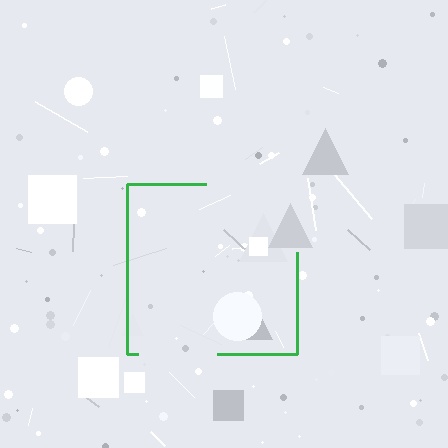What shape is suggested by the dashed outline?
The dashed outline suggests a square.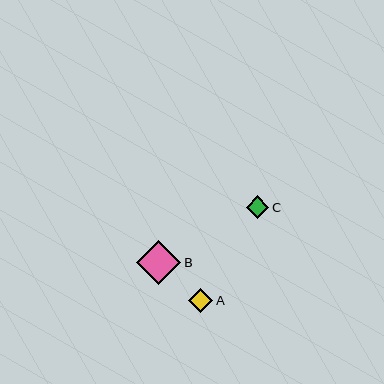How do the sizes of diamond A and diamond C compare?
Diamond A and diamond C are approximately the same size.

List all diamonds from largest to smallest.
From largest to smallest: B, A, C.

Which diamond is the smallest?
Diamond C is the smallest with a size of approximately 23 pixels.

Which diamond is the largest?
Diamond B is the largest with a size of approximately 44 pixels.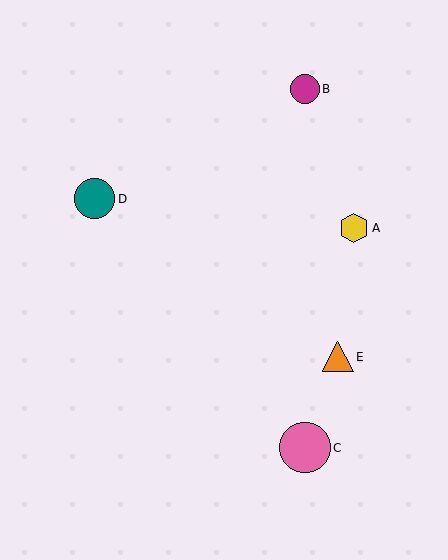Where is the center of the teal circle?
The center of the teal circle is at (94, 199).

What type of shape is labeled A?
Shape A is a yellow hexagon.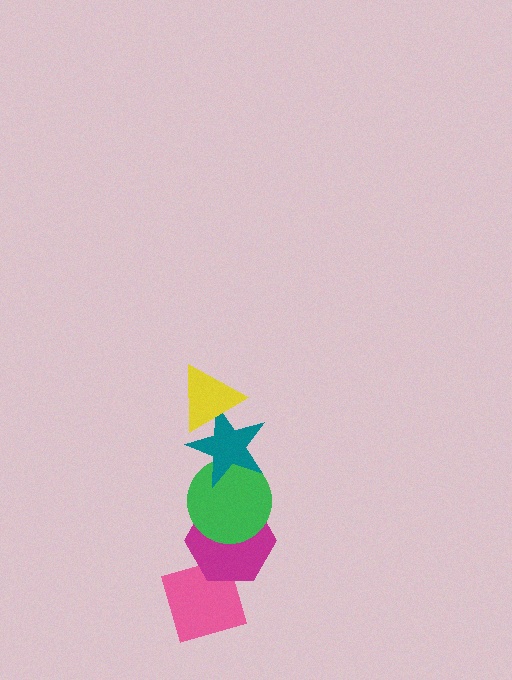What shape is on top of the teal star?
The yellow triangle is on top of the teal star.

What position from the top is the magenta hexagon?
The magenta hexagon is 4th from the top.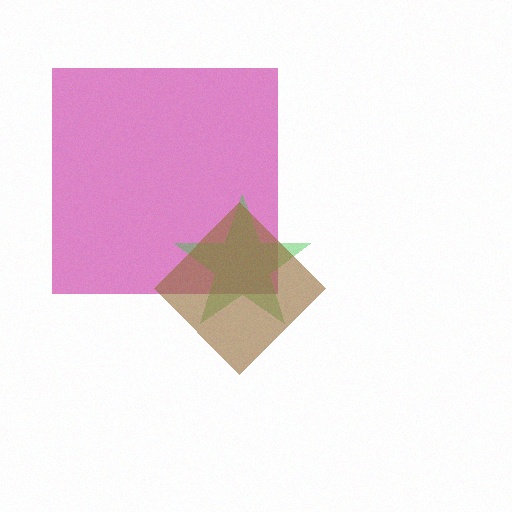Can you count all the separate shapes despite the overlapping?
Yes, there are 3 separate shapes.